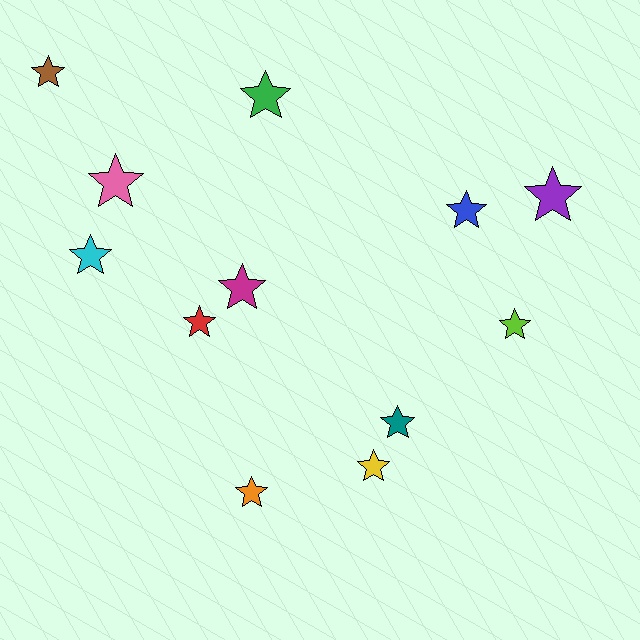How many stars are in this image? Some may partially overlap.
There are 12 stars.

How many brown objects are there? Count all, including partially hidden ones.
There is 1 brown object.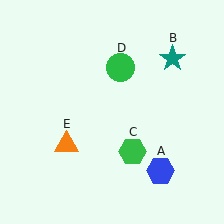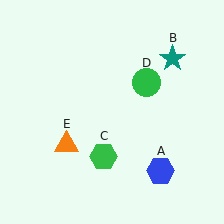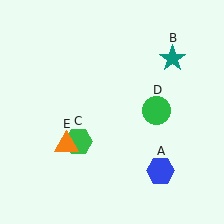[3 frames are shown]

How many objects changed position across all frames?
2 objects changed position: green hexagon (object C), green circle (object D).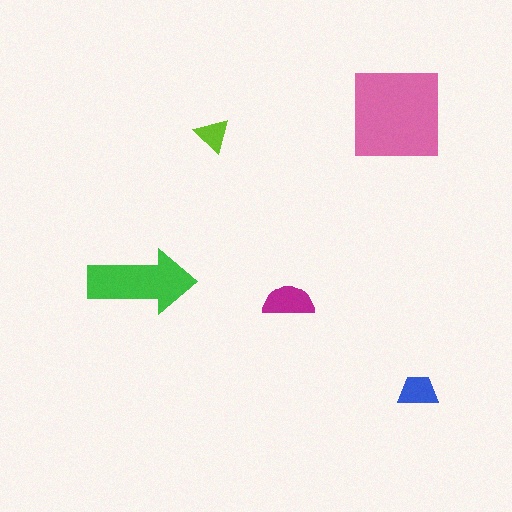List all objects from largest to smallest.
The pink square, the green arrow, the magenta semicircle, the blue trapezoid, the lime triangle.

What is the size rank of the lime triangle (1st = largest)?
5th.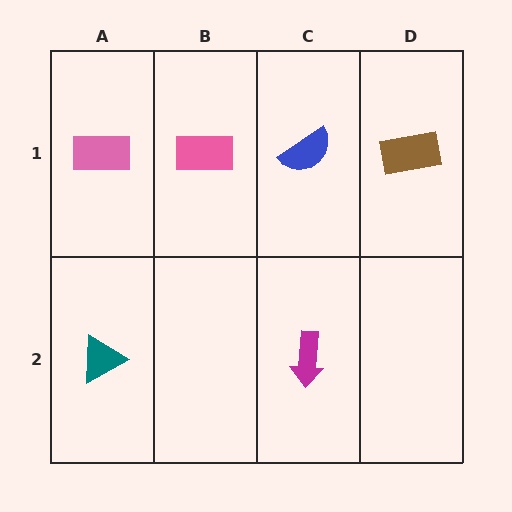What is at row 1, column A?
A pink rectangle.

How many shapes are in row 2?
2 shapes.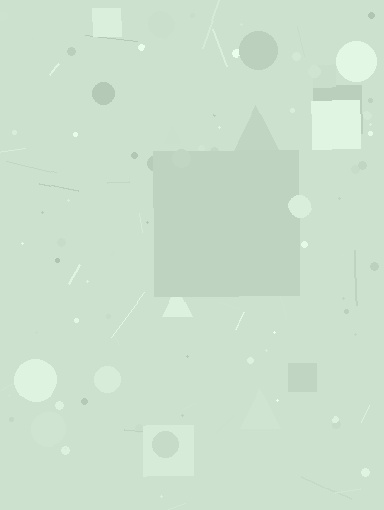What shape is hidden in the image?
A square is hidden in the image.